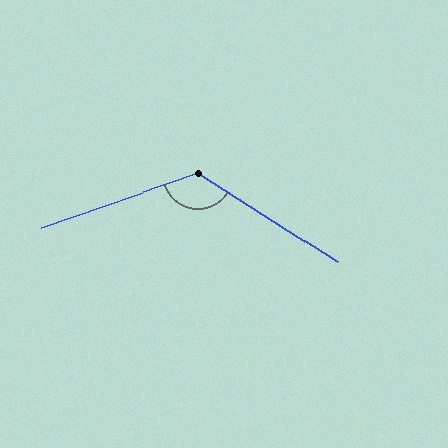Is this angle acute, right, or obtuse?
It is obtuse.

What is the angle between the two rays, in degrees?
Approximately 128 degrees.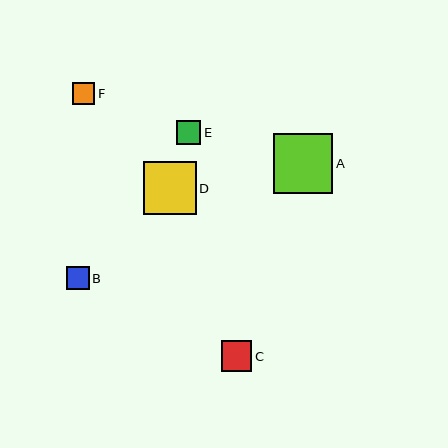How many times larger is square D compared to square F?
Square D is approximately 2.4 times the size of square F.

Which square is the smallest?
Square F is the smallest with a size of approximately 22 pixels.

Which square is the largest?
Square A is the largest with a size of approximately 60 pixels.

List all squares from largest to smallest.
From largest to smallest: A, D, C, E, B, F.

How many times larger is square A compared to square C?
Square A is approximately 2.0 times the size of square C.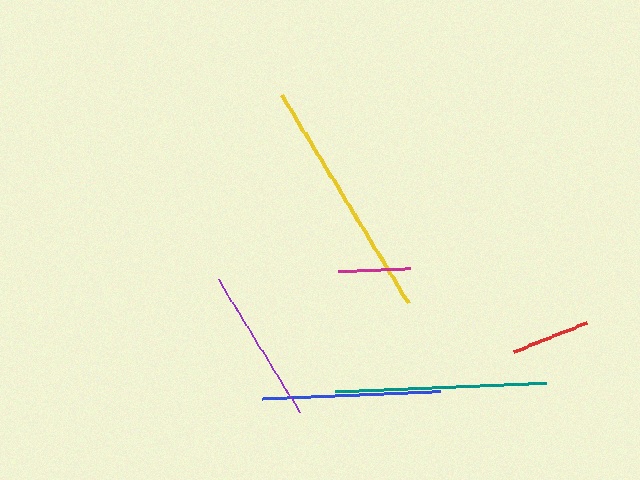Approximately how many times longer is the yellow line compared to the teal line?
The yellow line is approximately 1.2 times the length of the teal line.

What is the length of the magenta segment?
The magenta segment is approximately 73 pixels long.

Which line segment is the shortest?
The magenta line is the shortest at approximately 73 pixels.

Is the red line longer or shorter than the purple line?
The purple line is longer than the red line.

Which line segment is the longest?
The yellow line is the longest at approximately 243 pixels.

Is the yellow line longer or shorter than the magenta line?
The yellow line is longer than the magenta line.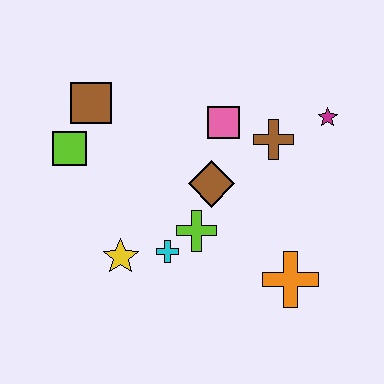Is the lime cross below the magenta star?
Yes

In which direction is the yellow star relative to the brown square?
The yellow star is below the brown square.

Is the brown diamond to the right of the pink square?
No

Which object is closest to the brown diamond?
The lime cross is closest to the brown diamond.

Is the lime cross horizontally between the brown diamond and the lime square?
Yes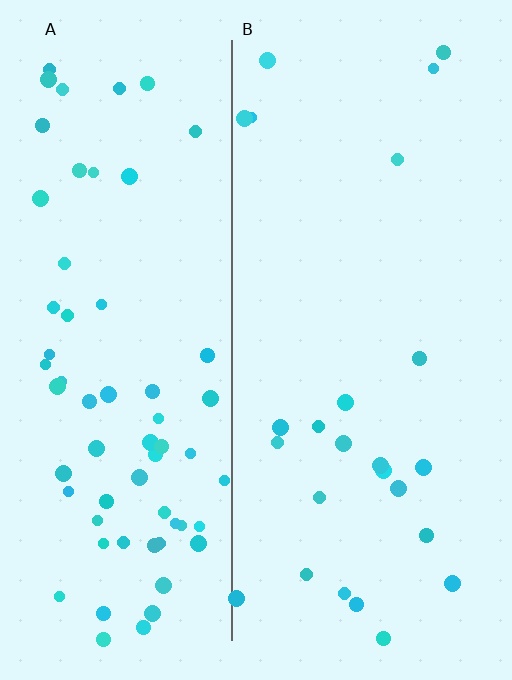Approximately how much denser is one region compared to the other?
Approximately 2.7× — region A over region B.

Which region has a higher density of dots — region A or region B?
A (the left).